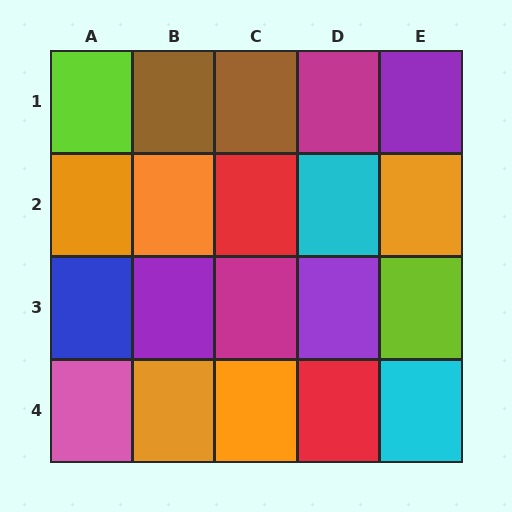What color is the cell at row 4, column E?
Cyan.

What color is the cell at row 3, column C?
Magenta.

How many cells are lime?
2 cells are lime.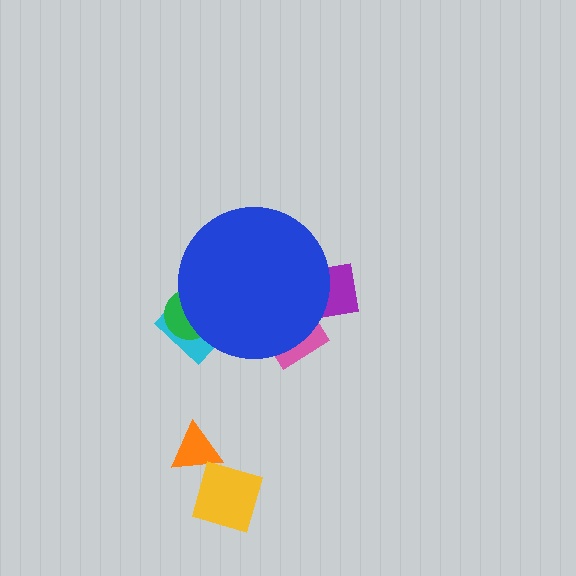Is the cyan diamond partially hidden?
Yes, the cyan diamond is partially hidden behind the blue circle.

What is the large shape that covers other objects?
A blue circle.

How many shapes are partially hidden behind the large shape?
4 shapes are partially hidden.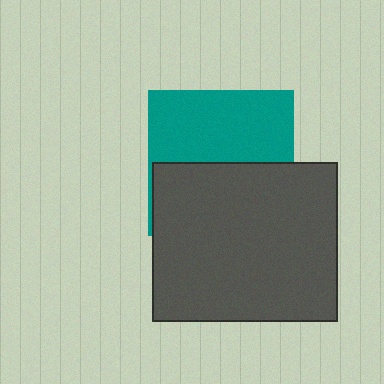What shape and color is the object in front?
The object in front is a dark gray rectangle.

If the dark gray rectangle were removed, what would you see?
You would see the complete teal square.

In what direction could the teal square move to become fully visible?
The teal square could move up. That would shift it out from behind the dark gray rectangle entirely.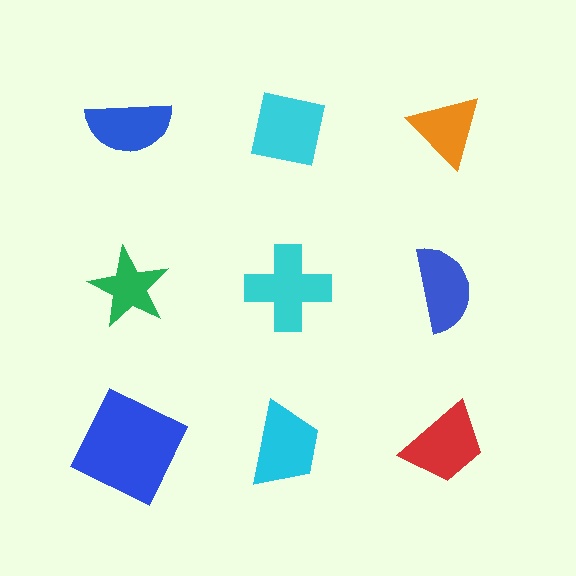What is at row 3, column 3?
A red trapezoid.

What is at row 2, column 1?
A green star.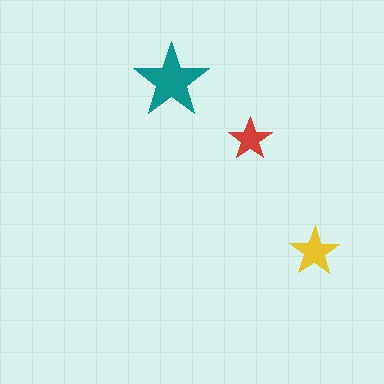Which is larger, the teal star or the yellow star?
The teal one.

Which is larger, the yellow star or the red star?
The yellow one.